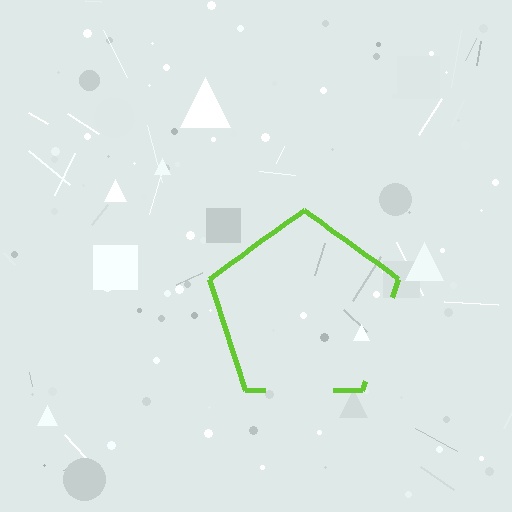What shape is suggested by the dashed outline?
The dashed outline suggests a pentagon.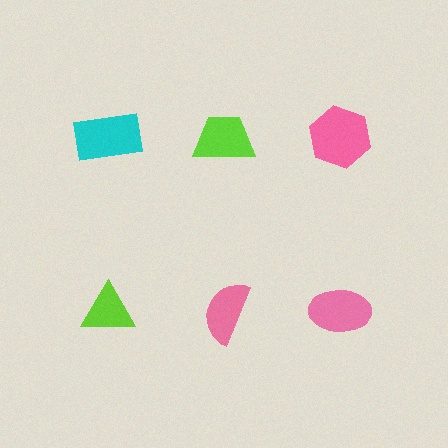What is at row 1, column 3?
A pink hexagon.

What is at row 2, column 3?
A pink ellipse.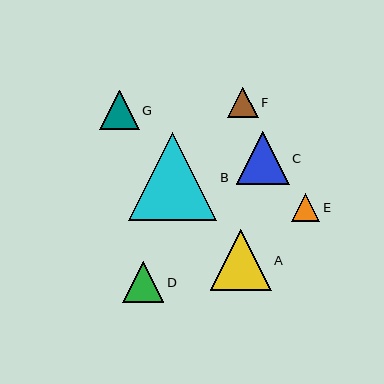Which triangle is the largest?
Triangle B is the largest with a size of approximately 88 pixels.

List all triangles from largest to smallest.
From largest to smallest: B, A, C, D, G, F, E.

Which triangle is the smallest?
Triangle E is the smallest with a size of approximately 28 pixels.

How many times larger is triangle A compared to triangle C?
Triangle A is approximately 1.1 times the size of triangle C.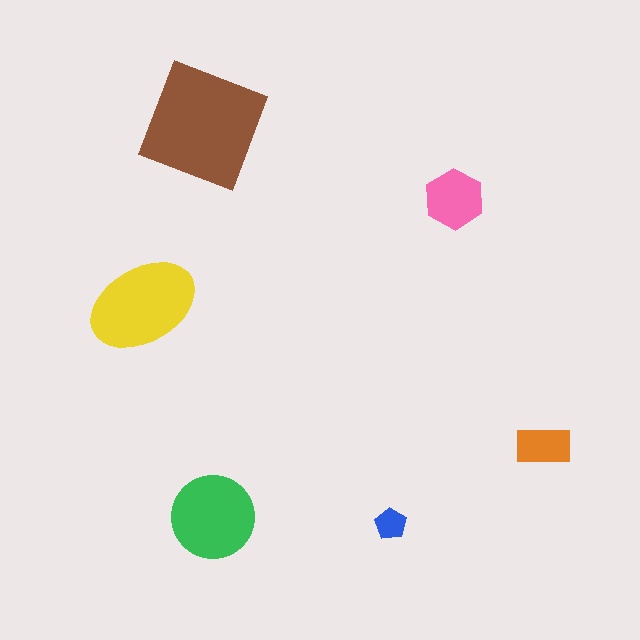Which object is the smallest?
The blue pentagon.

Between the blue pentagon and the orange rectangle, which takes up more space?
The orange rectangle.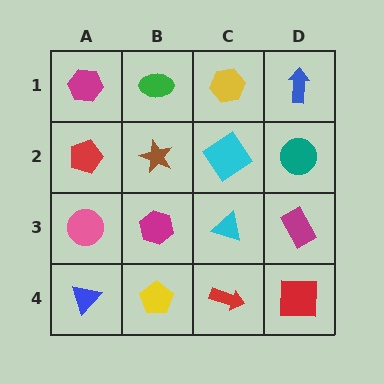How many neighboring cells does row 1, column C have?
3.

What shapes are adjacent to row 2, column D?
A blue arrow (row 1, column D), a magenta rectangle (row 3, column D), a cyan diamond (row 2, column C).